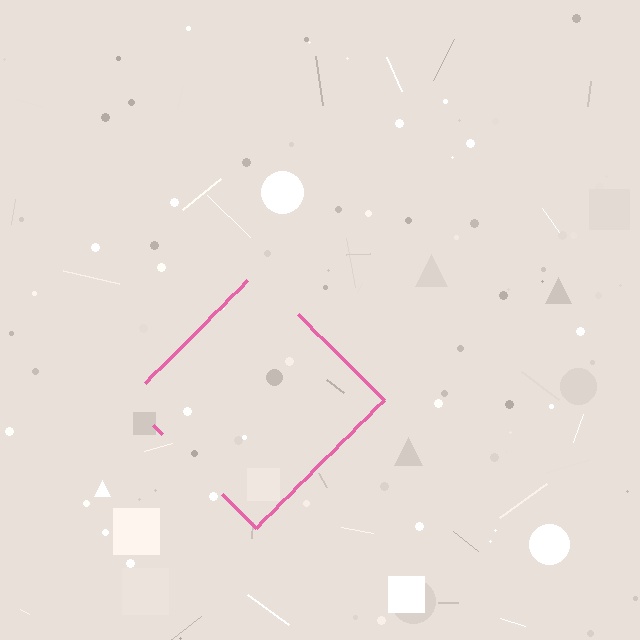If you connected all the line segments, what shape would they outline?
They would outline a diamond.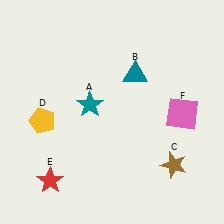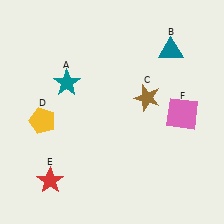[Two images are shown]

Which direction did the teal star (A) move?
The teal star (A) moved left.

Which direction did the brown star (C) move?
The brown star (C) moved up.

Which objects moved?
The objects that moved are: the teal star (A), the teal triangle (B), the brown star (C).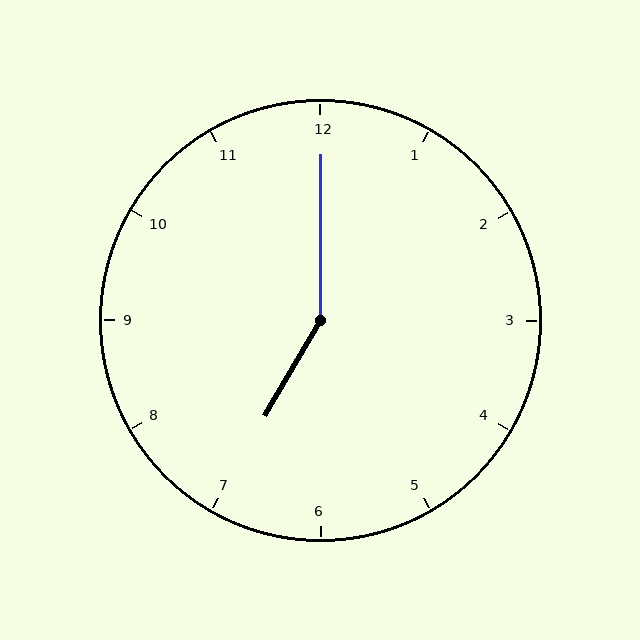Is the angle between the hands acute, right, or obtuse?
It is obtuse.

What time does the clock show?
7:00.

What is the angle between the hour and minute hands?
Approximately 150 degrees.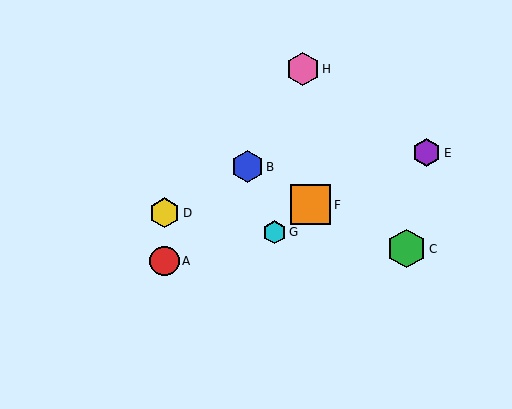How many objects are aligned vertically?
2 objects (A, D) are aligned vertically.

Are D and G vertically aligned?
No, D is at x≈165 and G is at x≈274.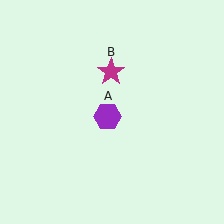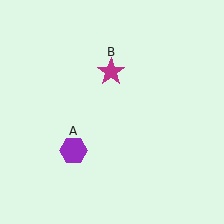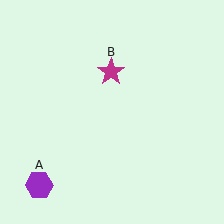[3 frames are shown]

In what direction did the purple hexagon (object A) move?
The purple hexagon (object A) moved down and to the left.